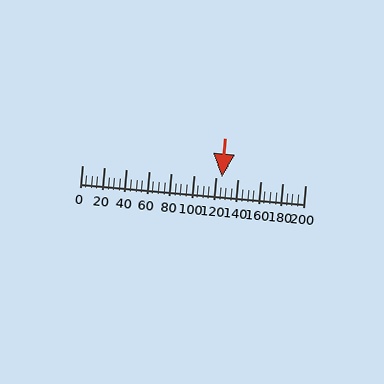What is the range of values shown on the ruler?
The ruler shows values from 0 to 200.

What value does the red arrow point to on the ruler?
The red arrow points to approximately 125.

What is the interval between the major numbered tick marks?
The major tick marks are spaced 20 units apart.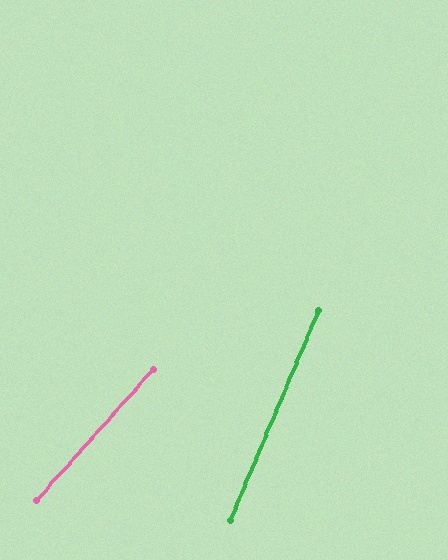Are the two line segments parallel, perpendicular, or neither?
Neither parallel nor perpendicular — they differ by about 19°.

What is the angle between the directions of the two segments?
Approximately 19 degrees.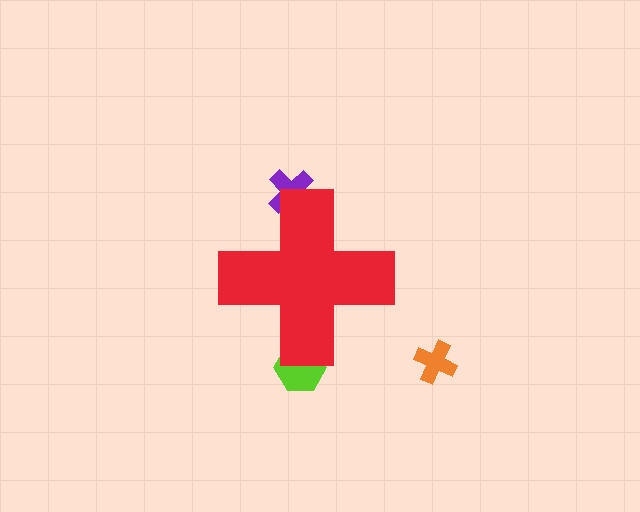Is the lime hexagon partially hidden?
Yes, the lime hexagon is partially hidden behind the red cross.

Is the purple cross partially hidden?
Yes, the purple cross is partially hidden behind the red cross.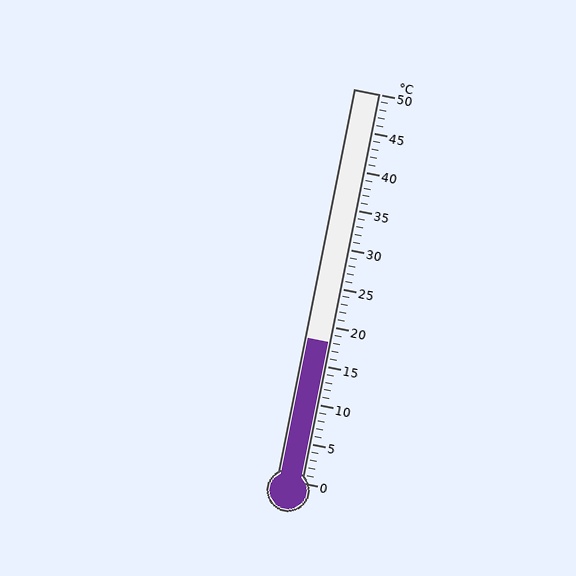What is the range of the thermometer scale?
The thermometer scale ranges from 0°C to 50°C.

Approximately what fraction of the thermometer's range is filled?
The thermometer is filled to approximately 35% of its range.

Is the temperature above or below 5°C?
The temperature is above 5°C.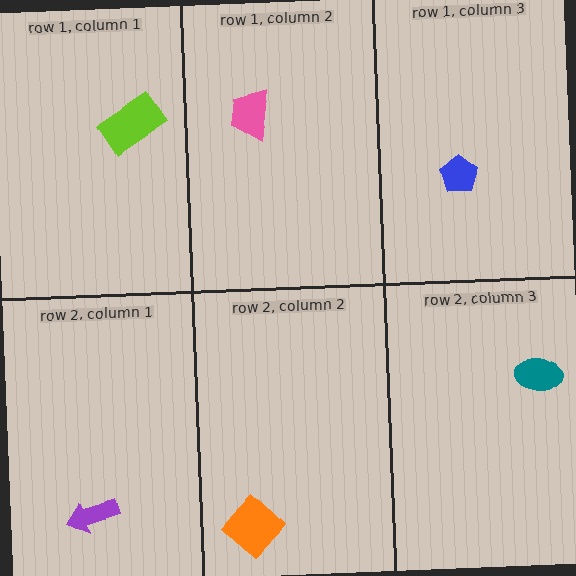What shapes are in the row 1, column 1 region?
The lime rectangle.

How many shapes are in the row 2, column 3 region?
1.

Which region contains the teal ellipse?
The row 2, column 3 region.